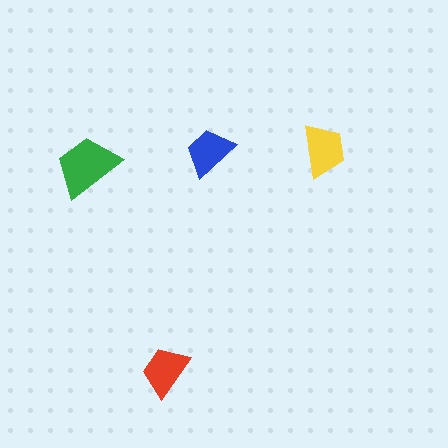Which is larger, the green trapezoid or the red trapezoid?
The green one.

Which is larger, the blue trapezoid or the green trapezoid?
The green one.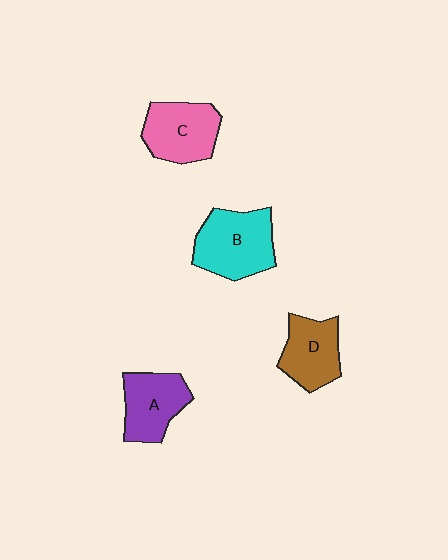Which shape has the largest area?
Shape B (cyan).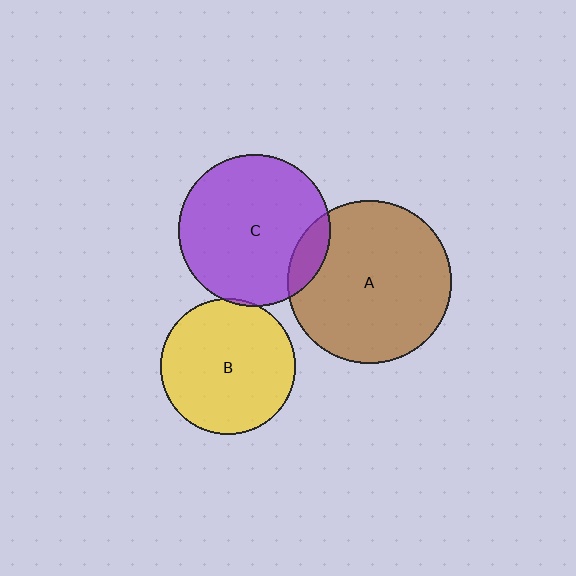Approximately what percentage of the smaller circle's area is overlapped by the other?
Approximately 5%.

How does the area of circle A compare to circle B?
Approximately 1.5 times.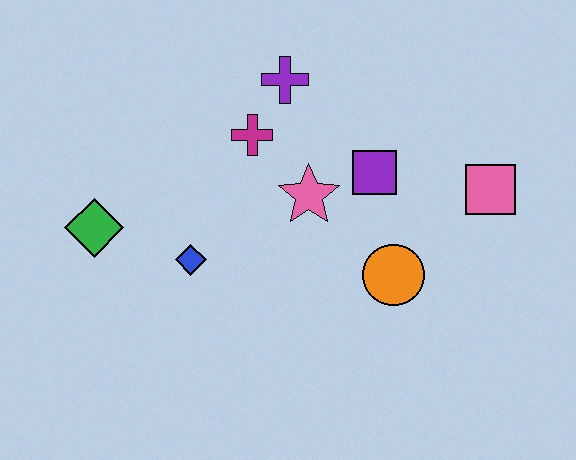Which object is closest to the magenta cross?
The purple cross is closest to the magenta cross.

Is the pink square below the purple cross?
Yes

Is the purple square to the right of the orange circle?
No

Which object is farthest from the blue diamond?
The pink square is farthest from the blue diamond.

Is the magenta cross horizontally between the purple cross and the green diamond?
Yes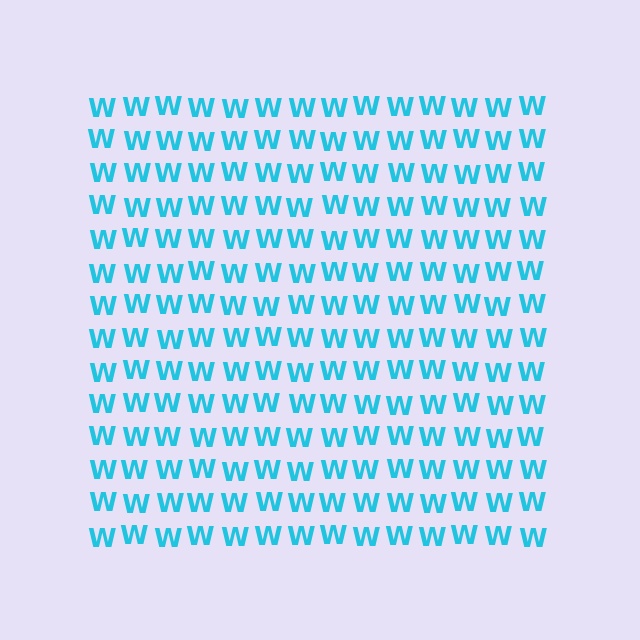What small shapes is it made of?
It is made of small letter W's.